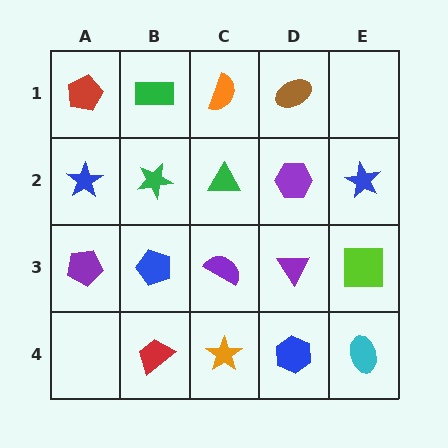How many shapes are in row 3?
5 shapes.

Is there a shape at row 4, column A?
No, that cell is empty.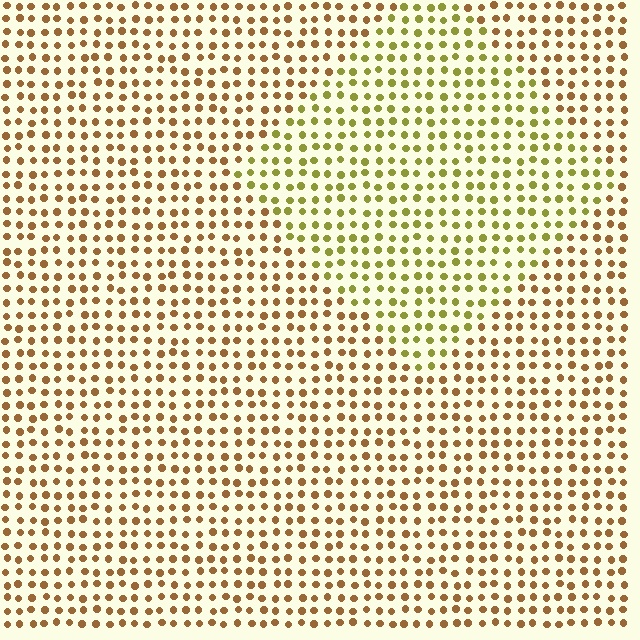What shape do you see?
I see a diamond.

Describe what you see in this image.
The image is filled with small brown elements in a uniform arrangement. A diamond-shaped region is visible where the elements are tinted to a slightly different hue, forming a subtle color boundary.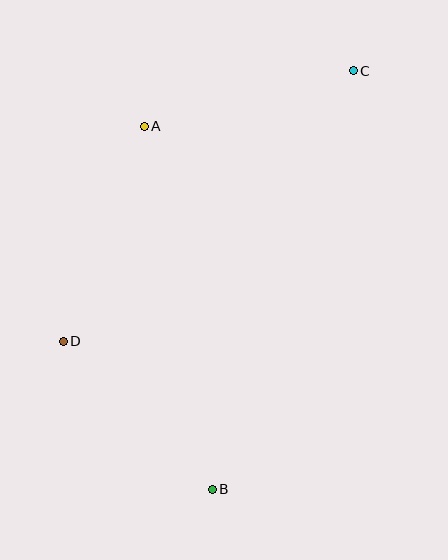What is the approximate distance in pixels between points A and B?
The distance between A and B is approximately 369 pixels.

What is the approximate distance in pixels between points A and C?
The distance between A and C is approximately 216 pixels.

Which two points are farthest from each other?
Points B and C are farthest from each other.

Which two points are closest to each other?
Points B and D are closest to each other.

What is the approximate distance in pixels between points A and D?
The distance between A and D is approximately 229 pixels.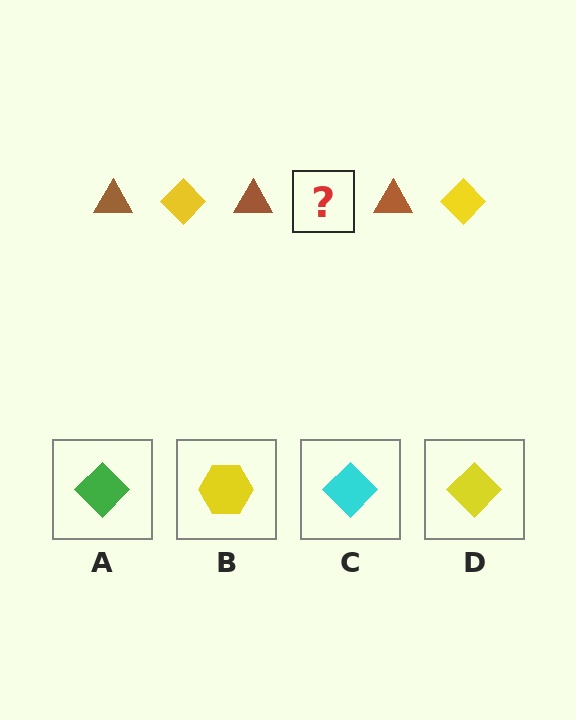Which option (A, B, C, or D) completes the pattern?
D.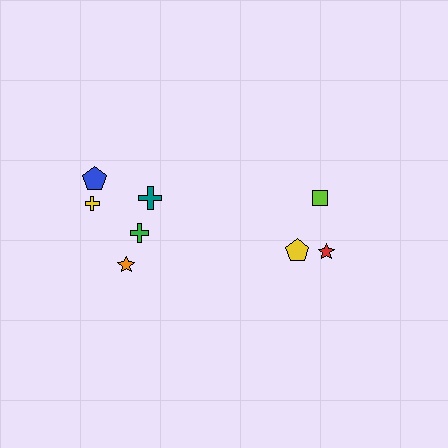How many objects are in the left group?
There are 5 objects.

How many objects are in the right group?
There are 3 objects.